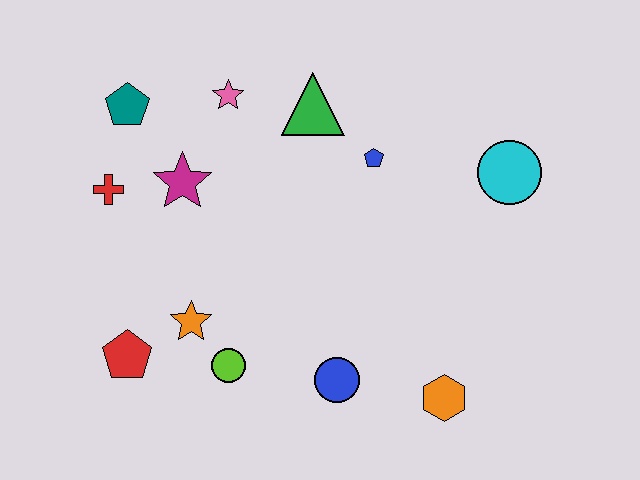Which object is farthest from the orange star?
The cyan circle is farthest from the orange star.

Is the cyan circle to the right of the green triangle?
Yes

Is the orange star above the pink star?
No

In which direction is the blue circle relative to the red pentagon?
The blue circle is to the right of the red pentagon.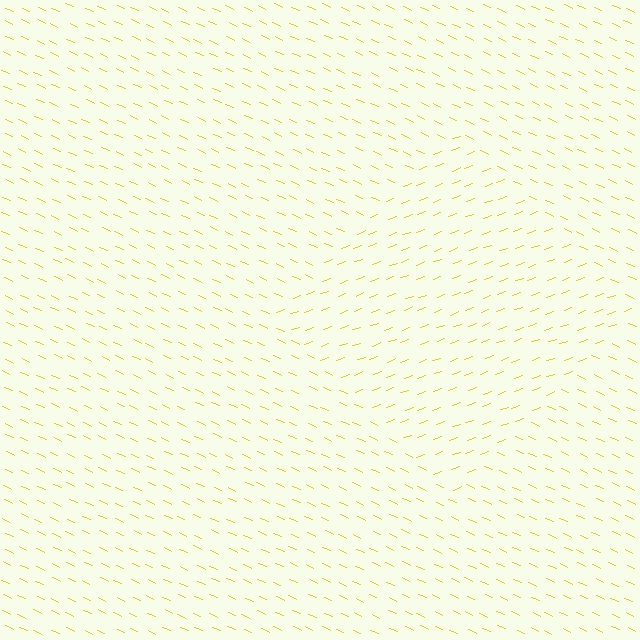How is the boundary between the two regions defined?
The boundary is defined purely by a change in line orientation (approximately 45 degrees difference). All lines are the same color and thickness.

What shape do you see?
I see a diamond.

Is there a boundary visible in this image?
Yes, there is a texture boundary formed by a change in line orientation.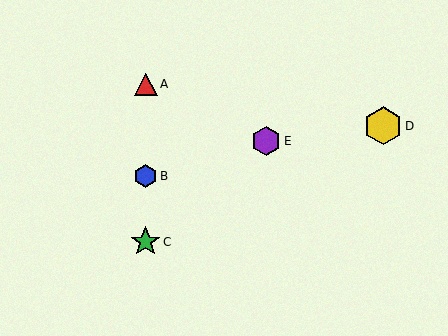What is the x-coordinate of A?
Object A is at x≈146.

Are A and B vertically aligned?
Yes, both are at x≈146.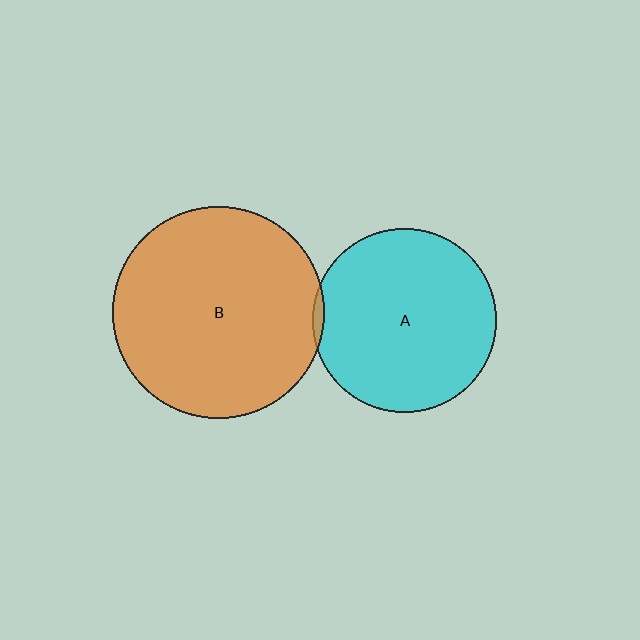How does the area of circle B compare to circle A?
Approximately 1.3 times.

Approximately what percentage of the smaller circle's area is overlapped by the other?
Approximately 5%.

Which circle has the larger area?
Circle B (orange).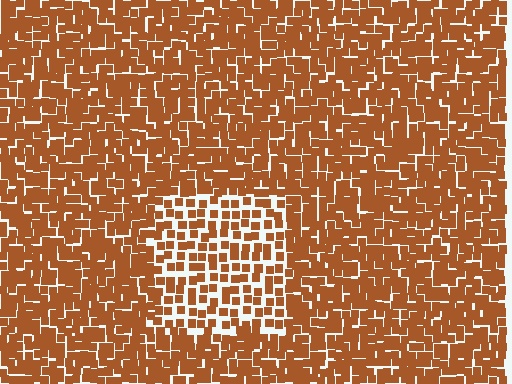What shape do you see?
I see a rectangle.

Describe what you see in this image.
The image contains small brown elements arranged at two different densities. A rectangle-shaped region is visible where the elements are less densely packed than the surrounding area.